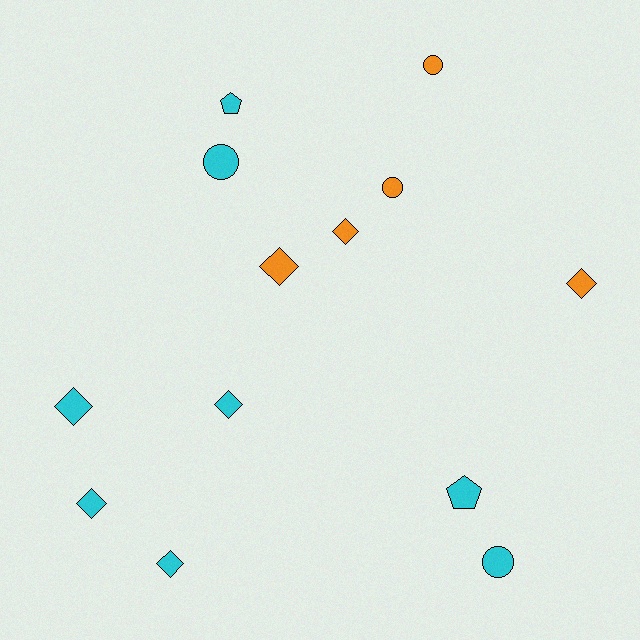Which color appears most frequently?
Cyan, with 8 objects.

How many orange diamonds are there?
There are 3 orange diamonds.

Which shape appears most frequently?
Diamond, with 7 objects.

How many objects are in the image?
There are 13 objects.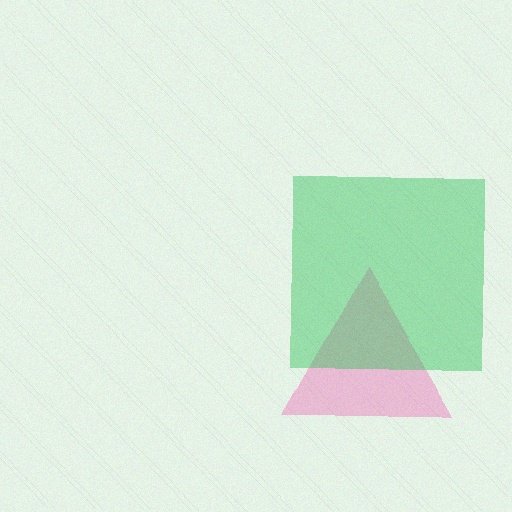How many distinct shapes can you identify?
There are 2 distinct shapes: a pink triangle, a green square.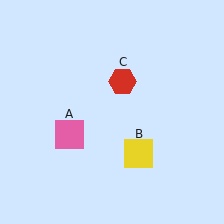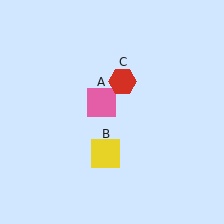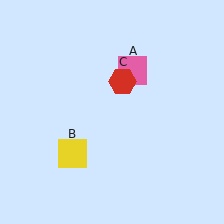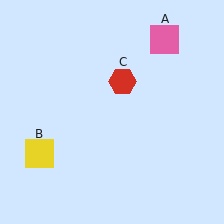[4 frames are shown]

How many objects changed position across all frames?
2 objects changed position: pink square (object A), yellow square (object B).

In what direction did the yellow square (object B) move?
The yellow square (object B) moved left.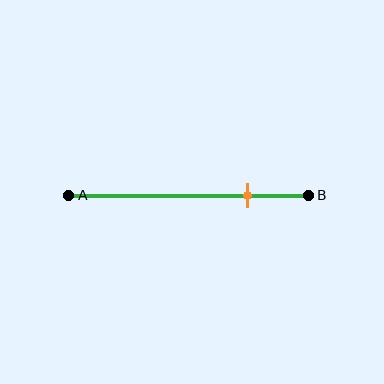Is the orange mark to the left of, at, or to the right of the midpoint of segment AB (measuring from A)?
The orange mark is to the right of the midpoint of segment AB.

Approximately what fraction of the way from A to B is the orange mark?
The orange mark is approximately 75% of the way from A to B.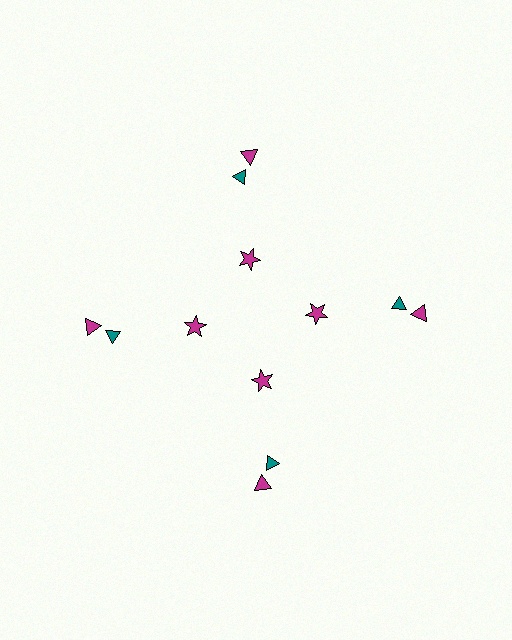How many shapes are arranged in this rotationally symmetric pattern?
There are 12 shapes, arranged in 4 groups of 3.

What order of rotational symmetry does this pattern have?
This pattern has 4-fold rotational symmetry.